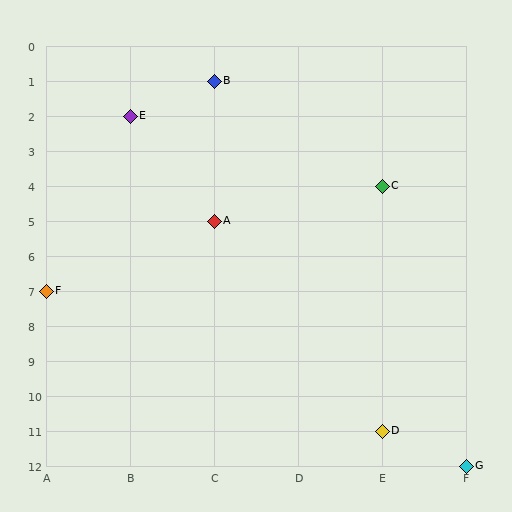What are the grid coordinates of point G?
Point G is at grid coordinates (F, 12).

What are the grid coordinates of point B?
Point B is at grid coordinates (C, 1).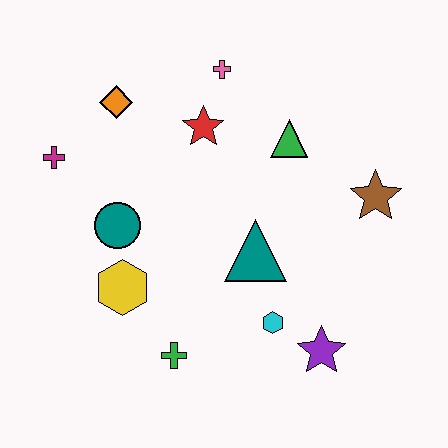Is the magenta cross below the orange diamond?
Yes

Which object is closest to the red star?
The pink cross is closest to the red star.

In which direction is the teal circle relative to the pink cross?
The teal circle is below the pink cross.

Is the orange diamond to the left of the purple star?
Yes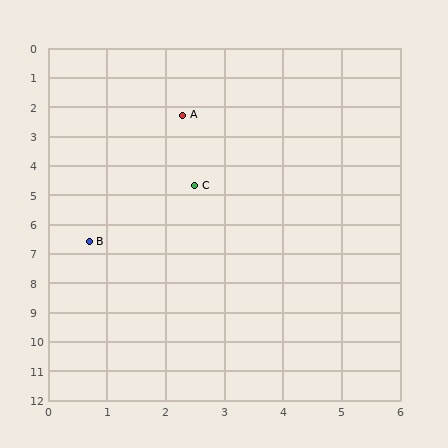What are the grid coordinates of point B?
Point B is at approximately (0.7, 6.6).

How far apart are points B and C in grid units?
Points B and C are about 2.6 grid units apart.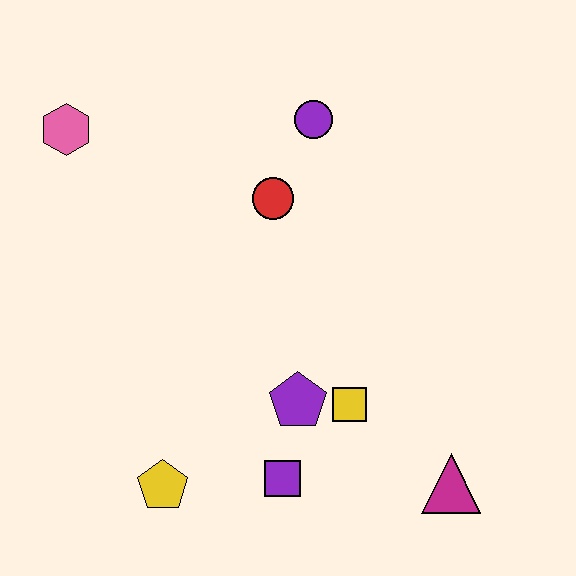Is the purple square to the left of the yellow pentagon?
No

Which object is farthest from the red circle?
The magenta triangle is farthest from the red circle.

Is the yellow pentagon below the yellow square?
Yes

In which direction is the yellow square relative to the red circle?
The yellow square is below the red circle.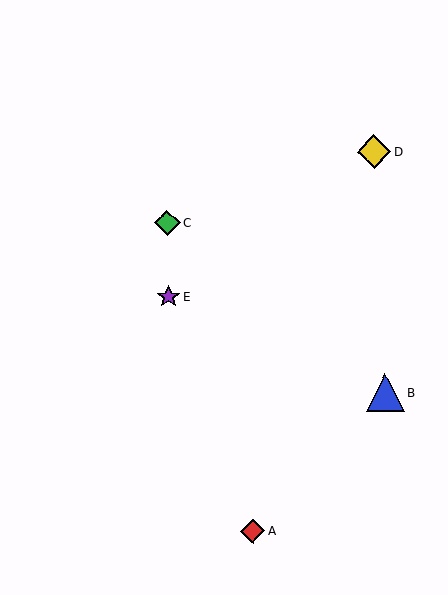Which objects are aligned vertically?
Objects C, E are aligned vertically.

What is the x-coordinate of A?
Object A is at x≈253.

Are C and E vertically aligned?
Yes, both are at x≈167.